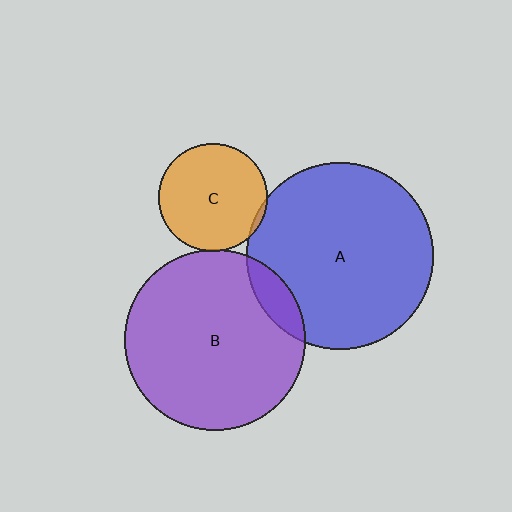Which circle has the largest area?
Circle A (blue).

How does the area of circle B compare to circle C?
Approximately 2.8 times.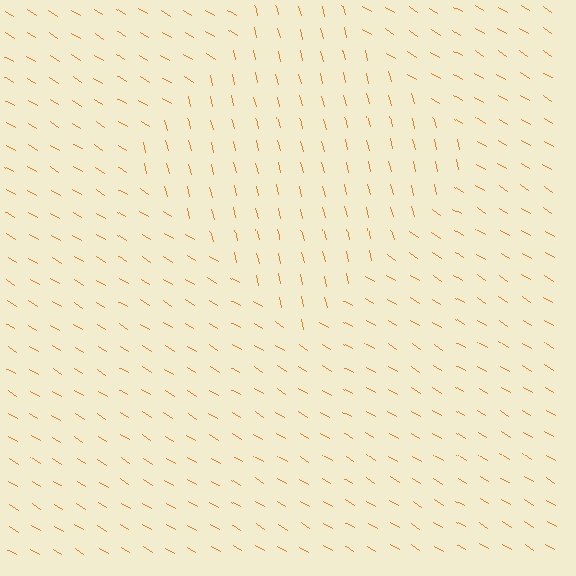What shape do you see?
I see a diamond.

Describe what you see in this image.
The image is filled with small orange line segments. A diamond region in the image has lines oriented differently from the surrounding lines, creating a visible texture boundary.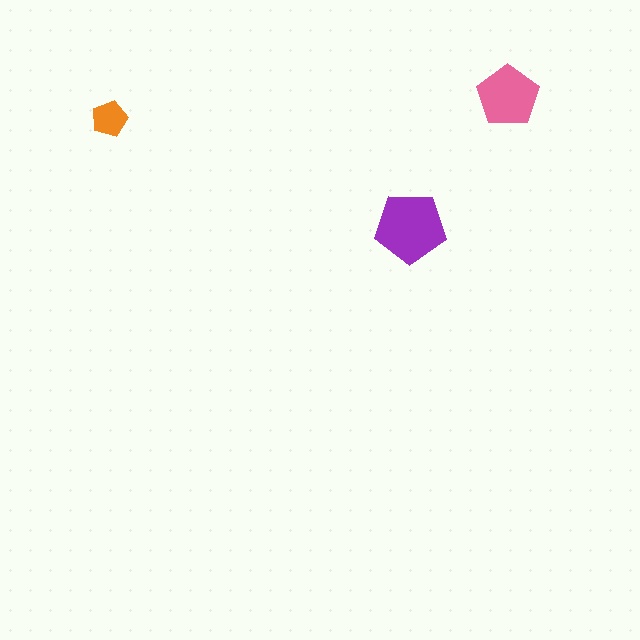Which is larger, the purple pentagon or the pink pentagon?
The purple one.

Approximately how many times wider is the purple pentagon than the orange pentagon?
About 2 times wider.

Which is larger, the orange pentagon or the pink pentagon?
The pink one.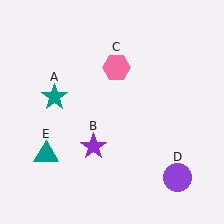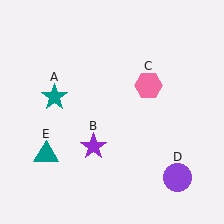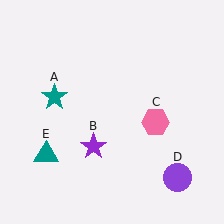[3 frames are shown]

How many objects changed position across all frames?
1 object changed position: pink hexagon (object C).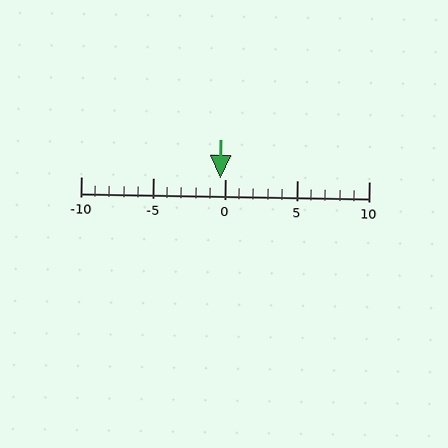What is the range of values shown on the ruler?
The ruler shows values from -10 to 10.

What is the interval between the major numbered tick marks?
The major tick marks are spaced 5 units apart.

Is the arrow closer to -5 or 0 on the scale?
The arrow is closer to 0.